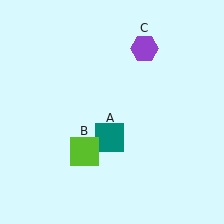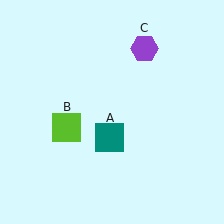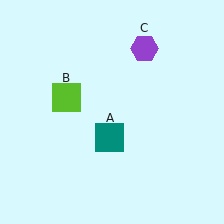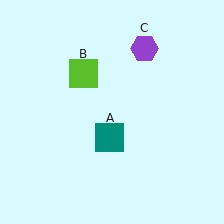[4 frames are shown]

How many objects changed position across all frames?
1 object changed position: lime square (object B).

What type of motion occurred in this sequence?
The lime square (object B) rotated clockwise around the center of the scene.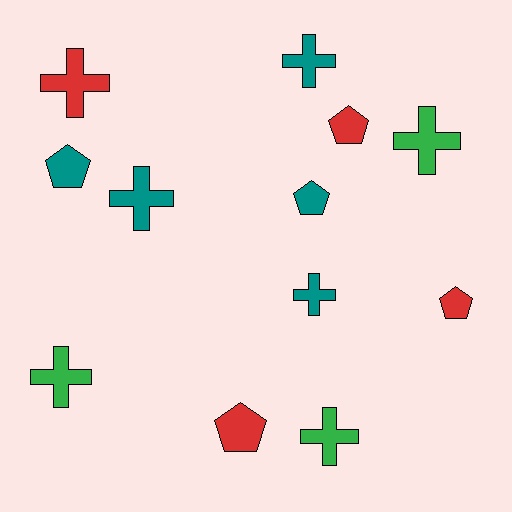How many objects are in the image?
There are 12 objects.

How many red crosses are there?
There is 1 red cross.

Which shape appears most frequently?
Cross, with 7 objects.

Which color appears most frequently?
Teal, with 5 objects.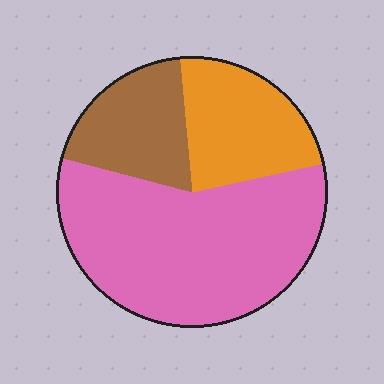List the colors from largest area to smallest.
From largest to smallest: pink, orange, brown.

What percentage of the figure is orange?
Orange covers about 25% of the figure.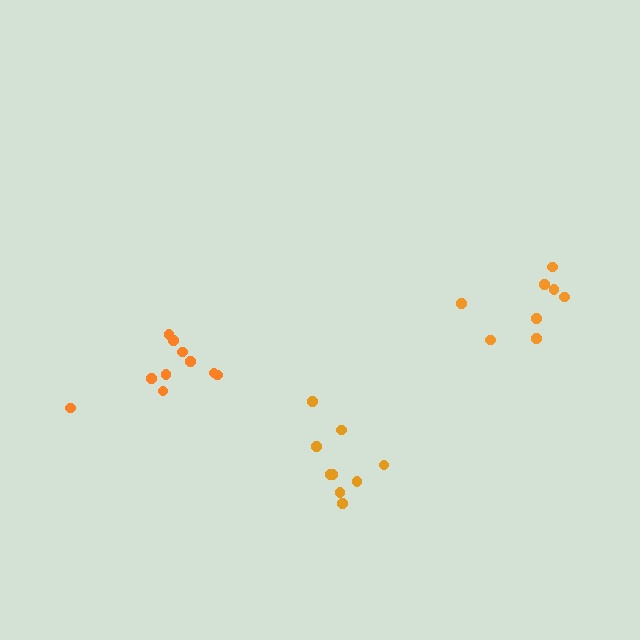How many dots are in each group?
Group 1: 8 dots, Group 2: 10 dots, Group 3: 9 dots (27 total).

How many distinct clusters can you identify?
There are 3 distinct clusters.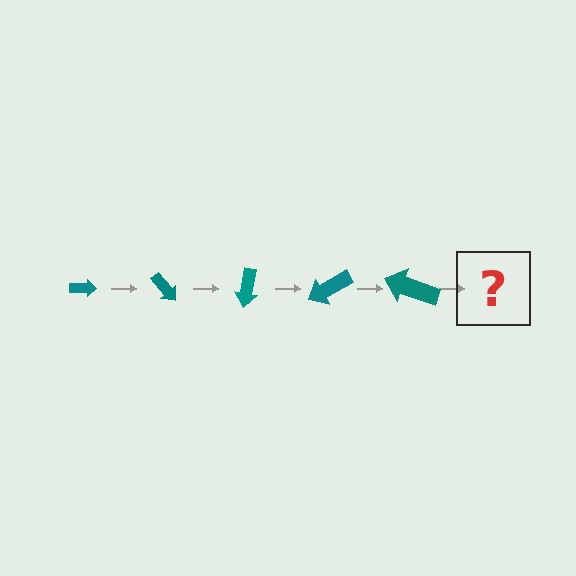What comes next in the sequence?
The next element should be an arrow, larger than the previous one and rotated 250 degrees from the start.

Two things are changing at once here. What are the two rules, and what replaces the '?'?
The two rules are that the arrow grows larger each step and it rotates 50 degrees each step. The '?' should be an arrow, larger than the previous one and rotated 250 degrees from the start.